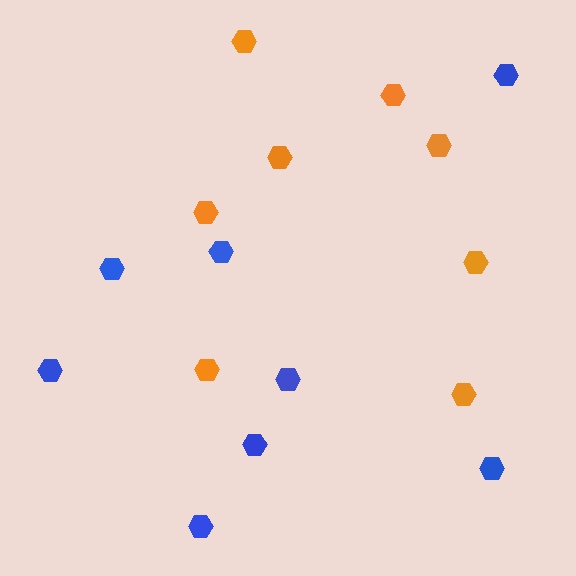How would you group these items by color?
There are 2 groups: one group of blue hexagons (8) and one group of orange hexagons (8).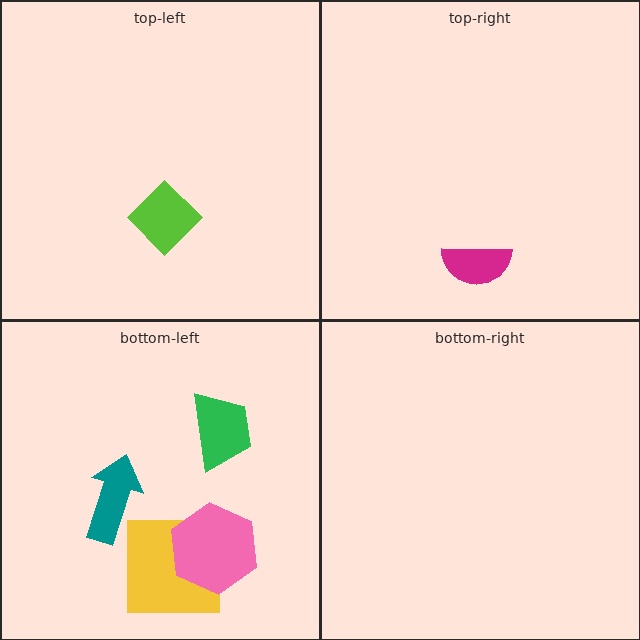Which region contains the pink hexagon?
The bottom-left region.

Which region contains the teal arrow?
The bottom-left region.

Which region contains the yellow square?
The bottom-left region.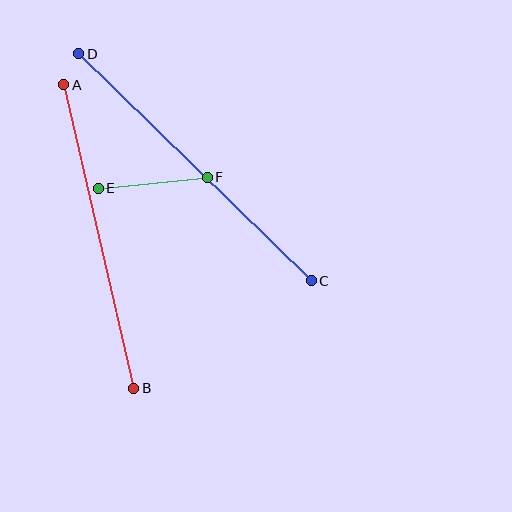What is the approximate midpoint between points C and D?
The midpoint is at approximately (195, 167) pixels.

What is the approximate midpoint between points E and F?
The midpoint is at approximately (153, 183) pixels.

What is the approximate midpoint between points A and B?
The midpoint is at approximately (99, 237) pixels.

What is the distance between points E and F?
The distance is approximately 110 pixels.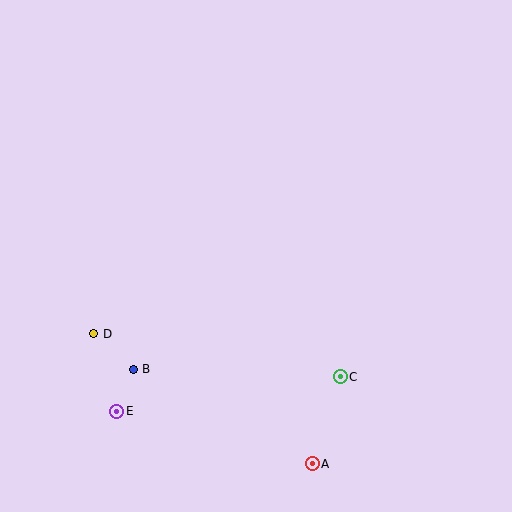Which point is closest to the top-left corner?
Point D is closest to the top-left corner.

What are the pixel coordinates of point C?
Point C is at (340, 377).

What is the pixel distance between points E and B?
The distance between E and B is 45 pixels.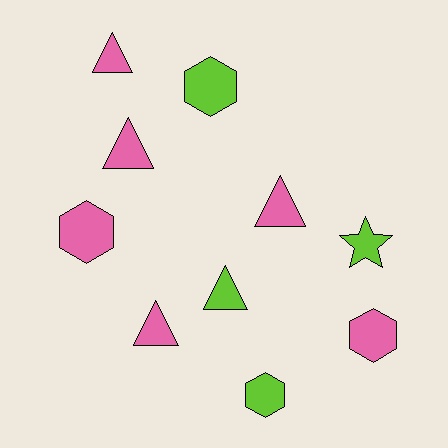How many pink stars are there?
There are no pink stars.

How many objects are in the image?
There are 10 objects.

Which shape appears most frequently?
Triangle, with 5 objects.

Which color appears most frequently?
Pink, with 6 objects.